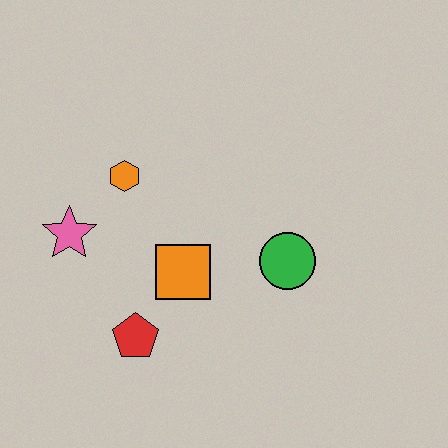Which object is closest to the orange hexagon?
The pink star is closest to the orange hexagon.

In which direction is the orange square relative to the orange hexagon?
The orange square is below the orange hexagon.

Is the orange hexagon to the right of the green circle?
No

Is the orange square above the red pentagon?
Yes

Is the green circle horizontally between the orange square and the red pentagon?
No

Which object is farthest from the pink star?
The green circle is farthest from the pink star.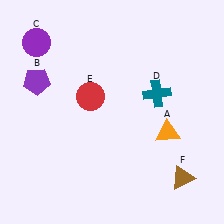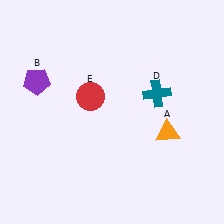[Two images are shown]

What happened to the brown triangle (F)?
The brown triangle (F) was removed in Image 2. It was in the bottom-right area of Image 1.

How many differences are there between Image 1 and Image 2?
There are 2 differences between the two images.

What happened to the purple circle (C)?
The purple circle (C) was removed in Image 2. It was in the top-left area of Image 1.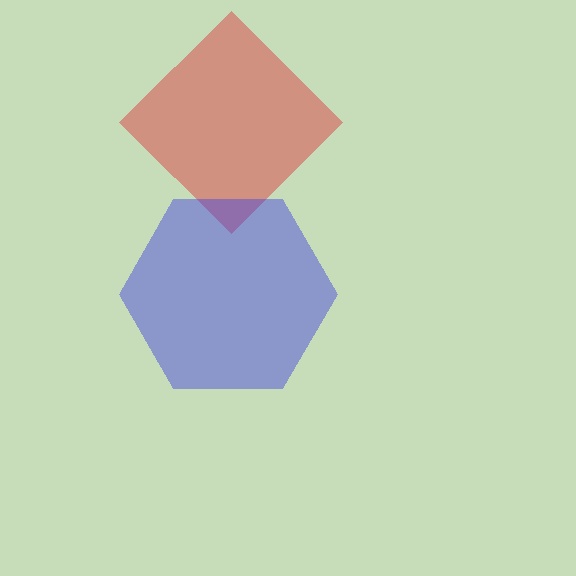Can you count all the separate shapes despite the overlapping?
Yes, there are 2 separate shapes.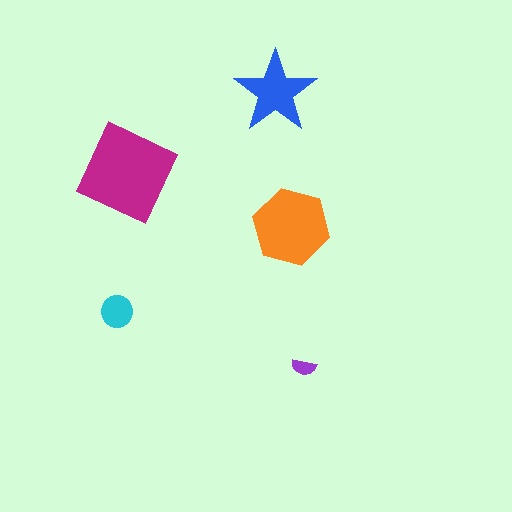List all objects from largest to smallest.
The magenta diamond, the orange hexagon, the blue star, the cyan circle, the purple semicircle.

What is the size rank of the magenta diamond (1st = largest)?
1st.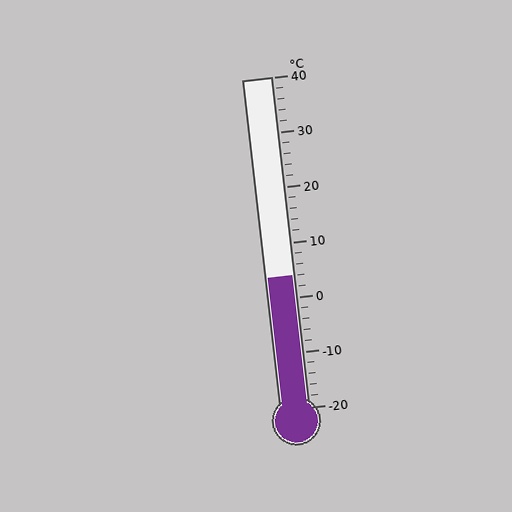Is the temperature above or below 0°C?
The temperature is above 0°C.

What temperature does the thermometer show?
The thermometer shows approximately 4°C.